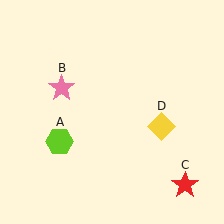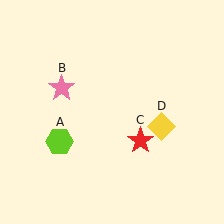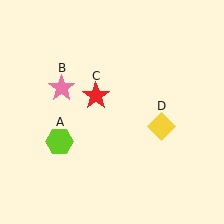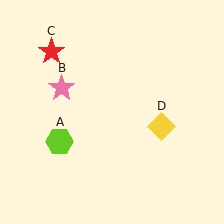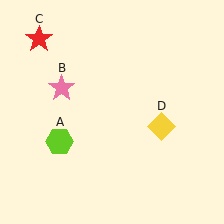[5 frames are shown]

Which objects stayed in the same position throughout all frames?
Lime hexagon (object A) and pink star (object B) and yellow diamond (object D) remained stationary.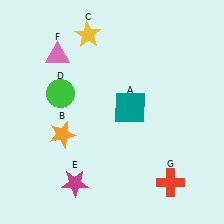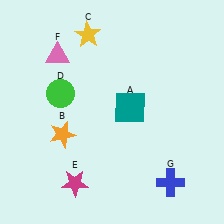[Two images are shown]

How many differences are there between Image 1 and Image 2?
There is 1 difference between the two images.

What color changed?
The cross (G) changed from red in Image 1 to blue in Image 2.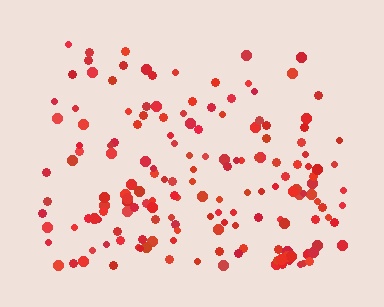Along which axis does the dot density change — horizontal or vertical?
Vertical.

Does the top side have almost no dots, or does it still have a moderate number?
Still a moderate number, just noticeably fewer than the bottom.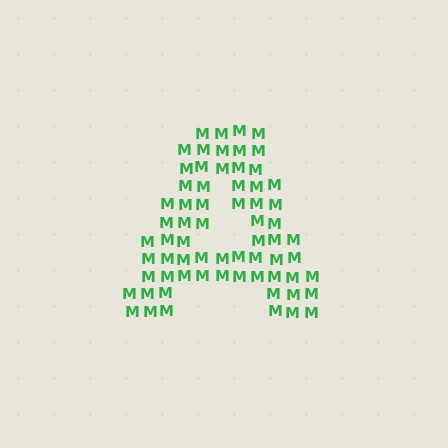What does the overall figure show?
The overall figure shows the letter A.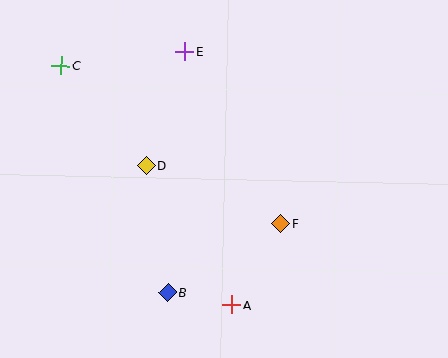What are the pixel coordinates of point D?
Point D is at (146, 166).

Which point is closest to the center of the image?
Point F at (281, 224) is closest to the center.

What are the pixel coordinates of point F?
Point F is at (281, 224).